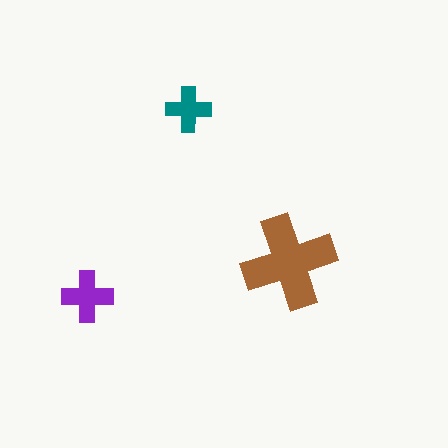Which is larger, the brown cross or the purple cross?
The brown one.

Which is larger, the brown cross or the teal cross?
The brown one.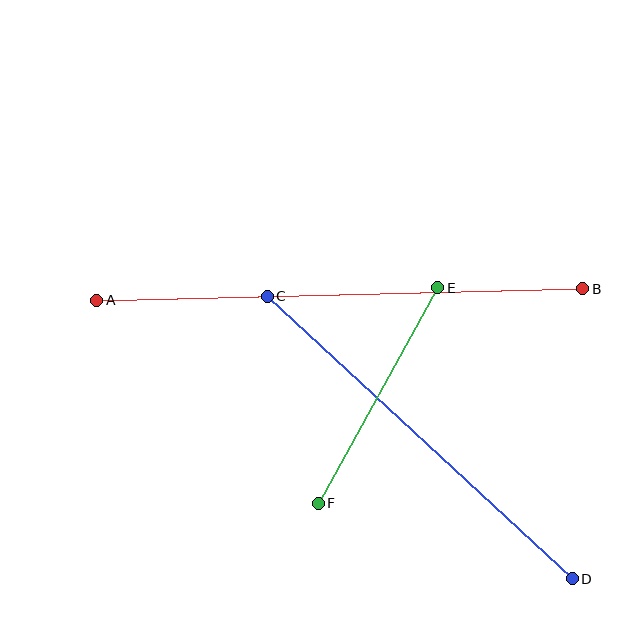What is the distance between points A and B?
The distance is approximately 487 pixels.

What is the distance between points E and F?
The distance is approximately 246 pixels.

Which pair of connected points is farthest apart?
Points A and B are farthest apart.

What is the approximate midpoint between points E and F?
The midpoint is at approximately (378, 396) pixels.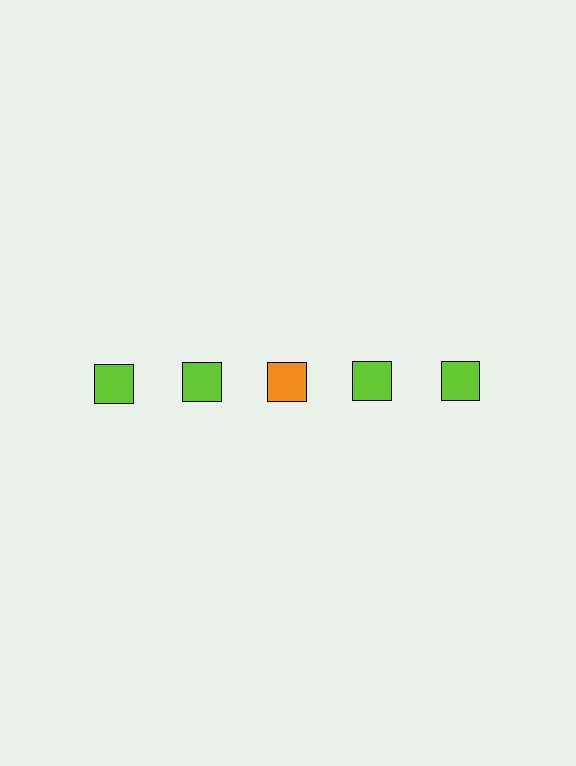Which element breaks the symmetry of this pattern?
The orange square in the top row, center column breaks the symmetry. All other shapes are lime squares.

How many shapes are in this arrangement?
There are 5 shapes arranged in a grid pattern.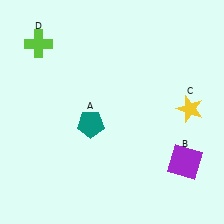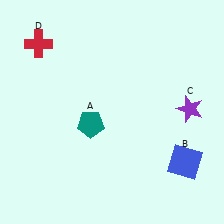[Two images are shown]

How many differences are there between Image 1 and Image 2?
There are 3 differences between the two images.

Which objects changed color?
B changed from purple to blue. C changed from yellow to purple. D changed from lime to red.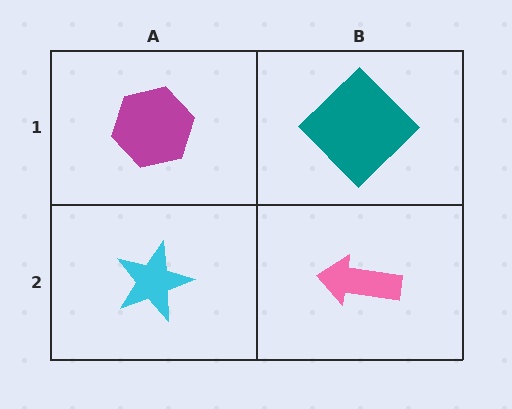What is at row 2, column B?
A pink arrow.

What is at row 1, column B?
A teal diamond.